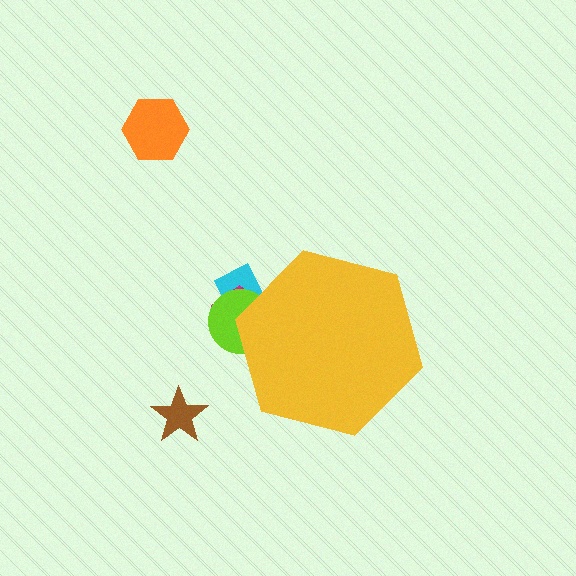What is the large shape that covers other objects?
A yellow hexagon.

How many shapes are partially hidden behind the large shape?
3 shapes are partially hidden.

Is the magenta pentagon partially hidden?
Yes, the magenta pentagon is partially hidden behind the yellow hexagon.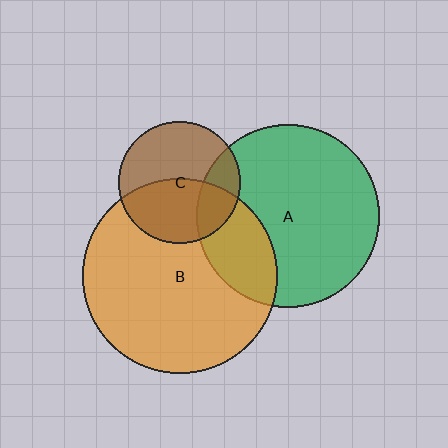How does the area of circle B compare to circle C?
Approximately 2.5 times.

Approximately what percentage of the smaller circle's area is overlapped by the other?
Approximately 25%.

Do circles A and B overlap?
Yes.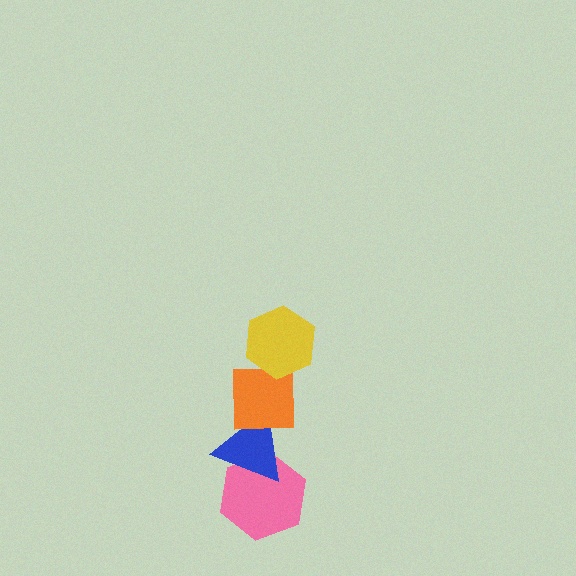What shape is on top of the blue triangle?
The orange square is on top of the blue triangle.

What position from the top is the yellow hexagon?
The yellow hexagon is 1st from the top.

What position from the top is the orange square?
The orange square is 2nd from the top.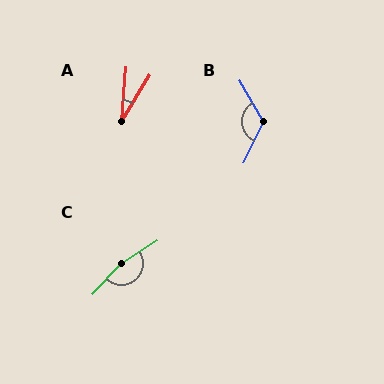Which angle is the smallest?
A, at approximately 26 degrees.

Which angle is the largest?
C, at approximately 166 degrees.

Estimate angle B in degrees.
Approximately 124 degrees.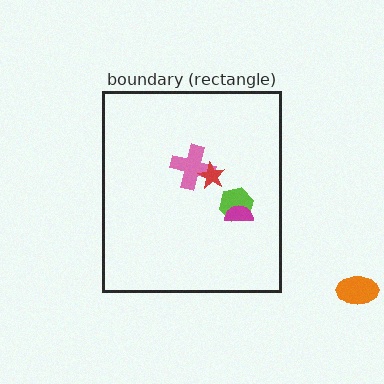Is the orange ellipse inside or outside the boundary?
Outside.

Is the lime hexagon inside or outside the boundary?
Inside.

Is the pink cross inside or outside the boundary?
Inside.